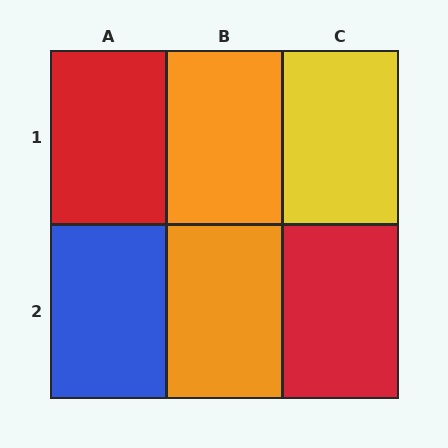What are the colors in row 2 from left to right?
Blue, orange, red.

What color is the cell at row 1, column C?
Yellow.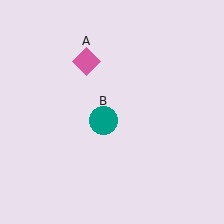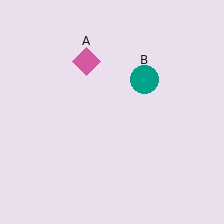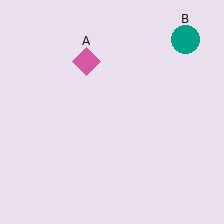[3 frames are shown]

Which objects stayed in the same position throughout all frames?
Pink diamond (object A) remained stationary.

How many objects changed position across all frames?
1 object changed position: teal circle (object B).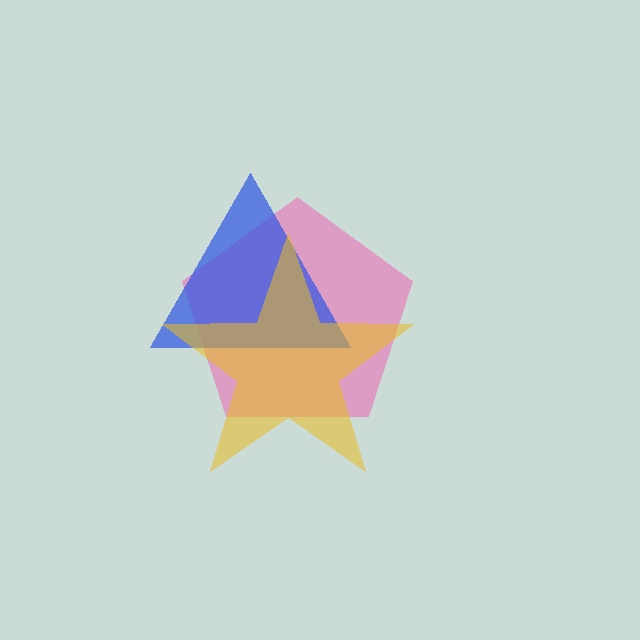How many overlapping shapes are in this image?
There are 3 overlapping shapes in the image.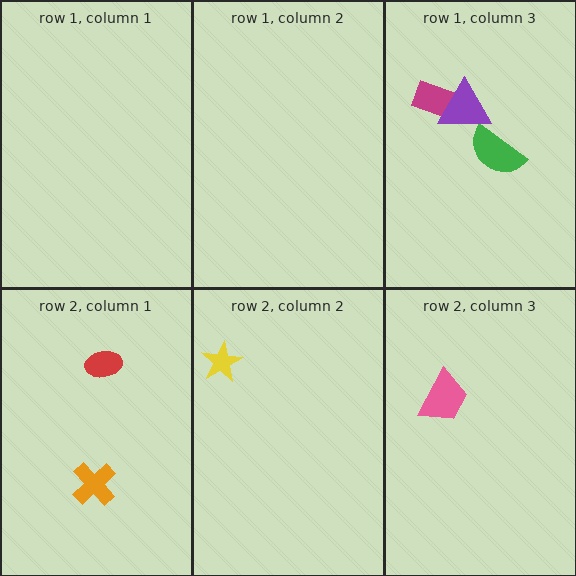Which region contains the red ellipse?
The row 2, column 1 region.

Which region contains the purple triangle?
The row 1, column 3 region.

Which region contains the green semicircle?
The row 1, column 3 region.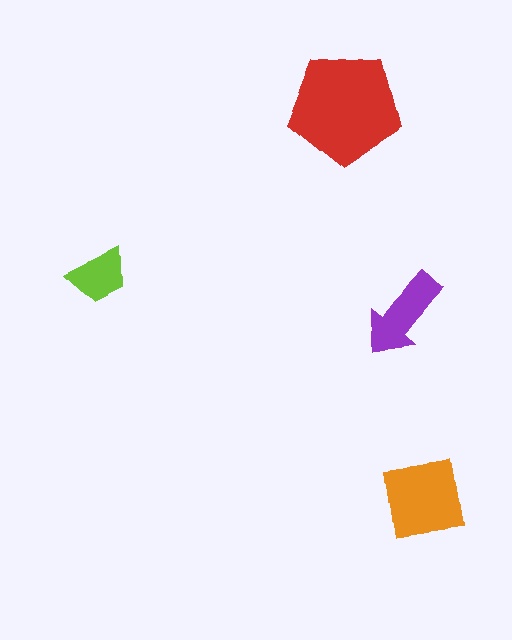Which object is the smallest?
The lime trapezoid.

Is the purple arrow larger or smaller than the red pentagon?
Smaller.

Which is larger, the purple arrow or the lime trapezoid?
The purple arrow.